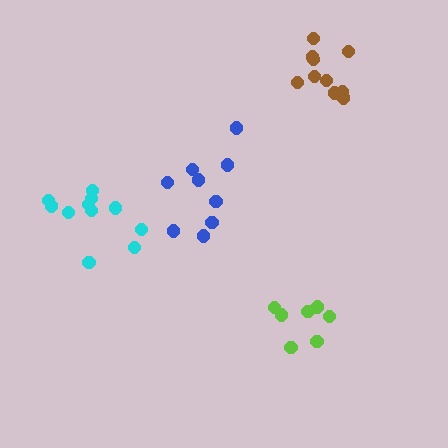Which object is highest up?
The brown cluster is topmost.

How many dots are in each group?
Group 1: 10 dots, Group 2: 7 dots, Group 3: 9 dots, Group 4: 11 dots (37 total).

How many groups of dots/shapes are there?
There are 4 groups.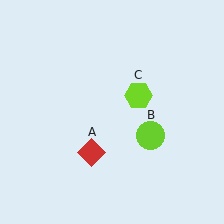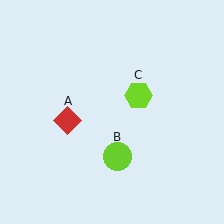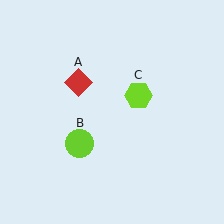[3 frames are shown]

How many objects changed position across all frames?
2 objects changed position: red diamond (object A), lime circle (object B).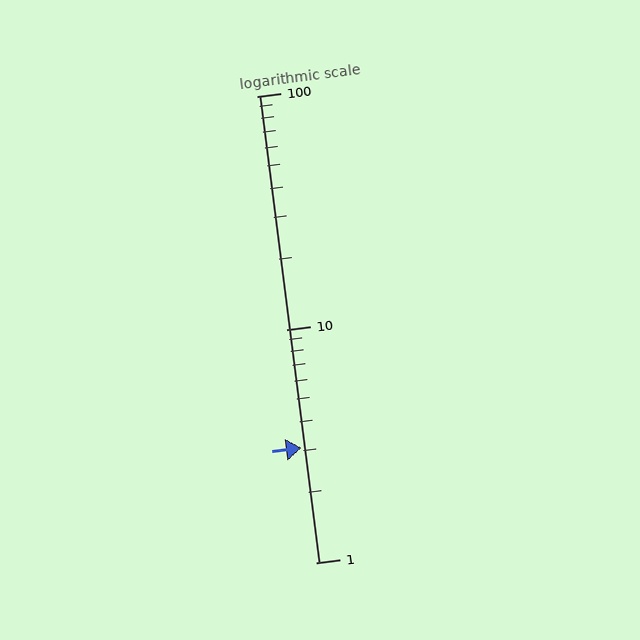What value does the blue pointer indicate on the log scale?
The pointer indicates approximately 3.1.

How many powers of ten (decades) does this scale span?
The scale spans 2 decades, from 1 to 100.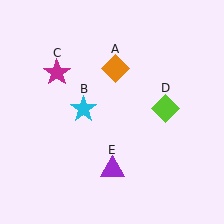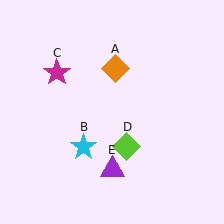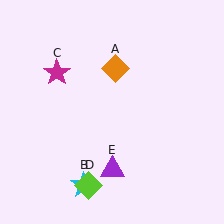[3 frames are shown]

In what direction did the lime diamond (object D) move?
The lime diamond (object D) moved down and to the left.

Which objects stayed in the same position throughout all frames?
Orange diamond (object A) and magenta star (object C) and purple triangle (object E) remained stationary.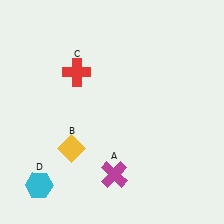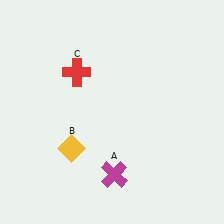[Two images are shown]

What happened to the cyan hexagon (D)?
The cyan hexagon (D) was removed in Image 2. It was in the bottom-left area of Image 1.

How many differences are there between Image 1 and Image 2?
There is 1 difference between the two images.